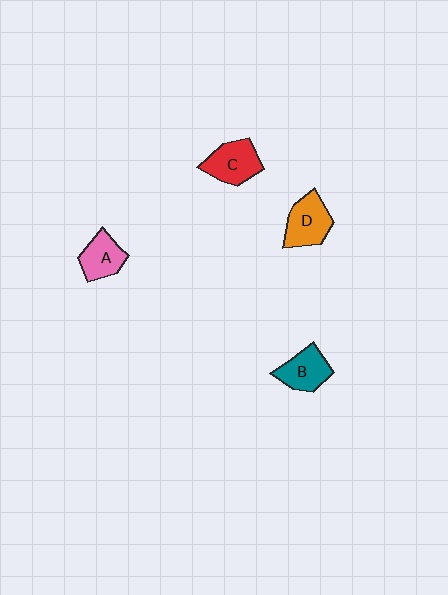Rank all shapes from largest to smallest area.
From largest to smallest: D (orange), C (red), B (teal), A (pink).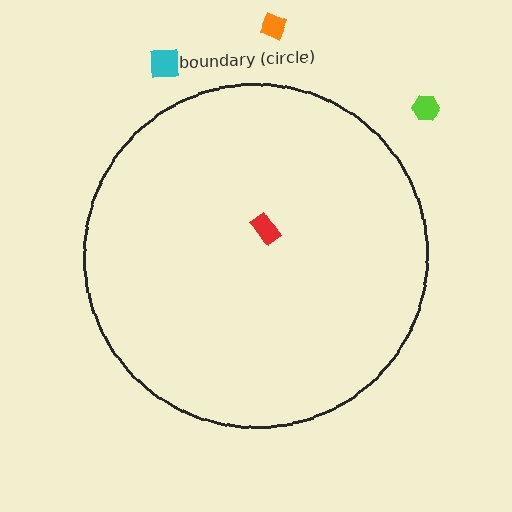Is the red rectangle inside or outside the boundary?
Inside.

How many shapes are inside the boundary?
1 inside, 3 outside.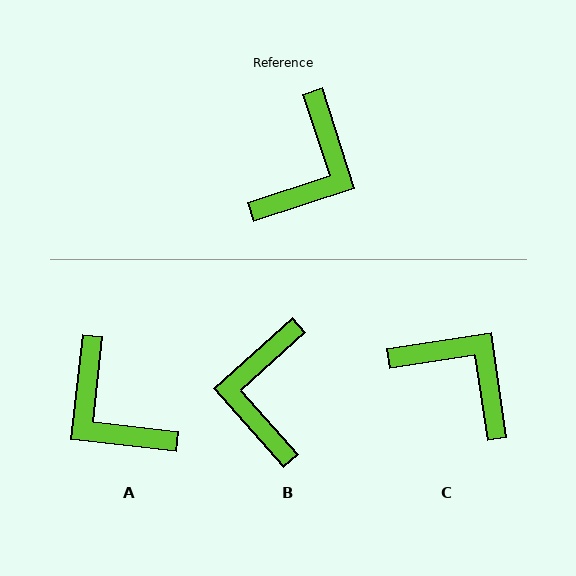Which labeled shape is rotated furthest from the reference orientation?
B, about 156 degrees away.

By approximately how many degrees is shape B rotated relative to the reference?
Approximately 156 degrees clockwise.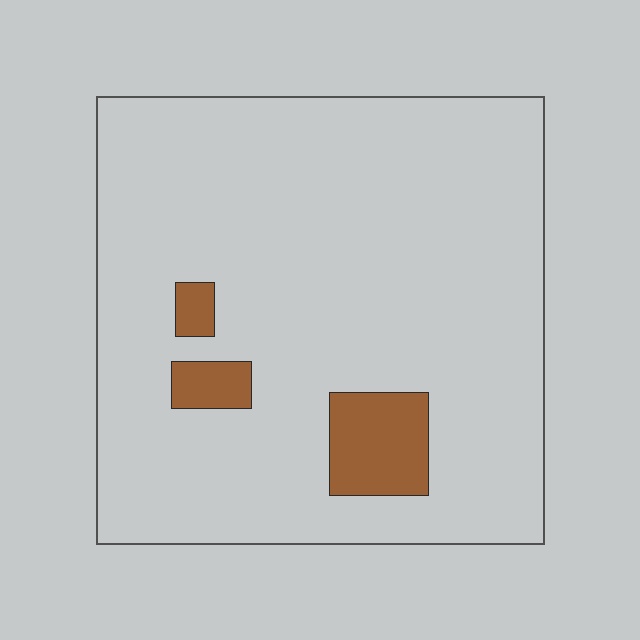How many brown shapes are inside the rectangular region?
3.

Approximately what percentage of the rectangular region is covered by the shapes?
Approximately 10%.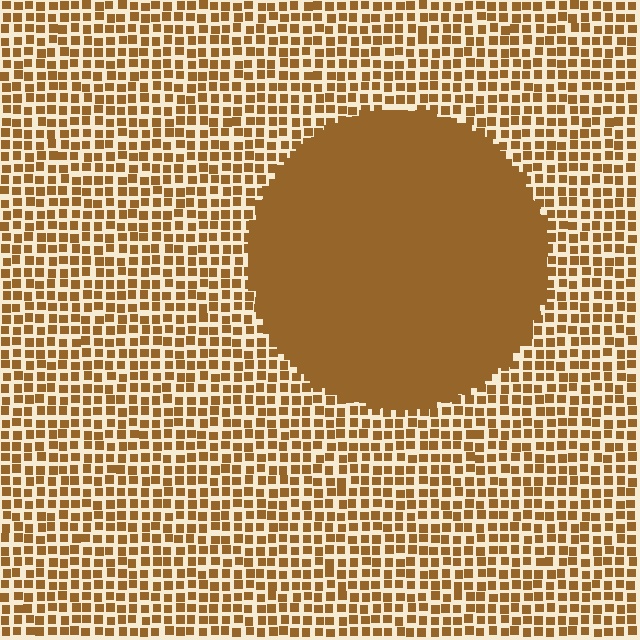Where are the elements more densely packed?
The elements are more densely packed inside the circle boundary.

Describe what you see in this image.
The image contains small brown elements arranged at two different densities. A circle-shaped region is visible where the elements are more densely packed than the surrounding area.